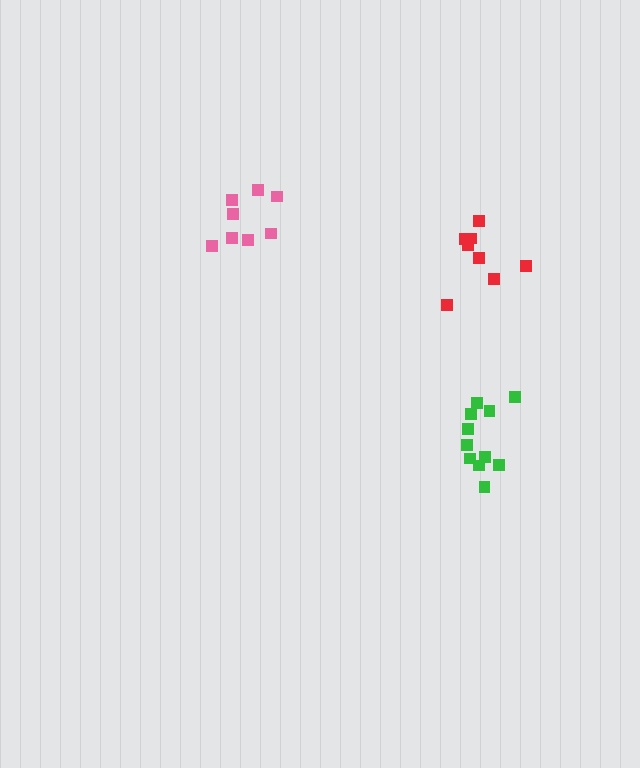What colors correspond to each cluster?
The clusters are colored: green, pink, red.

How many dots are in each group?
Group 1: 11 dots, Group 2: 8 dots, Group 3: 8 dots (27 total).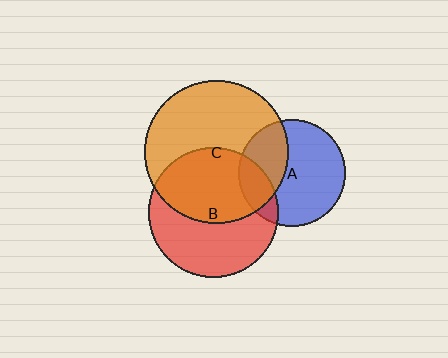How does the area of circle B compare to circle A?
Approximately 1.5 times.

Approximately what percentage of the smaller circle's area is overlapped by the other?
Approximately 35%.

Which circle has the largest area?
Circle C (orange).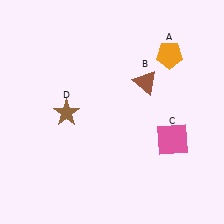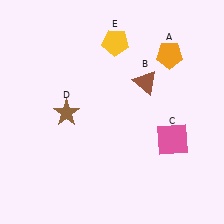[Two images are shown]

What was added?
A yellow pentagon (E) was added in Image 2.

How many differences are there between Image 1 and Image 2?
There is 1 difference between the two images.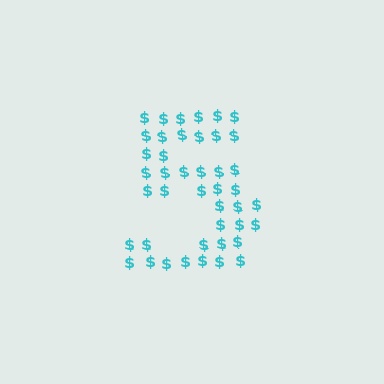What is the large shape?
The large shape is the digit 5.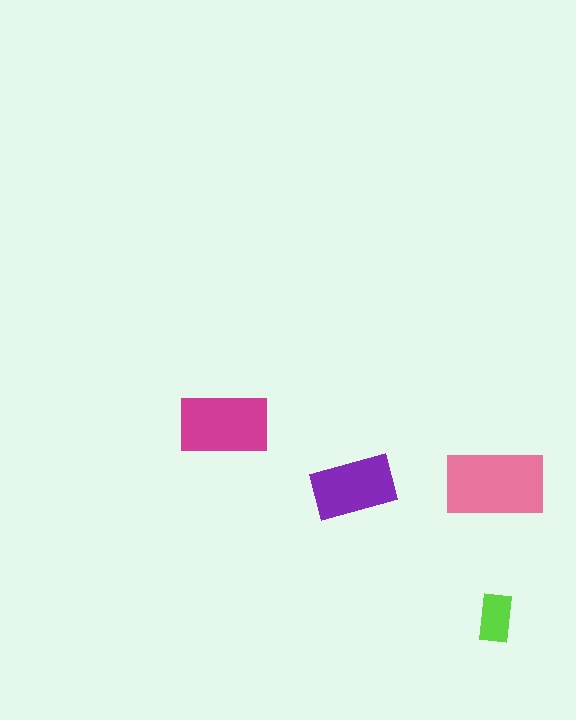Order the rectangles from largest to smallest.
the pink one, the magenta one, the purple one, the lime one.